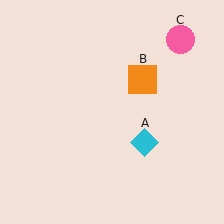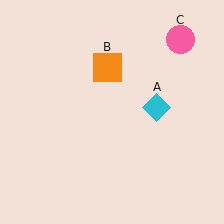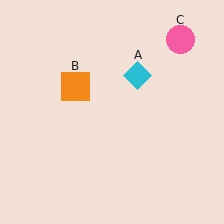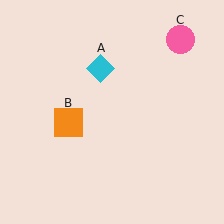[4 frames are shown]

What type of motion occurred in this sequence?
The cyan diamond (object A), orange square (object B) rotated counterclockwise around the center of the scene.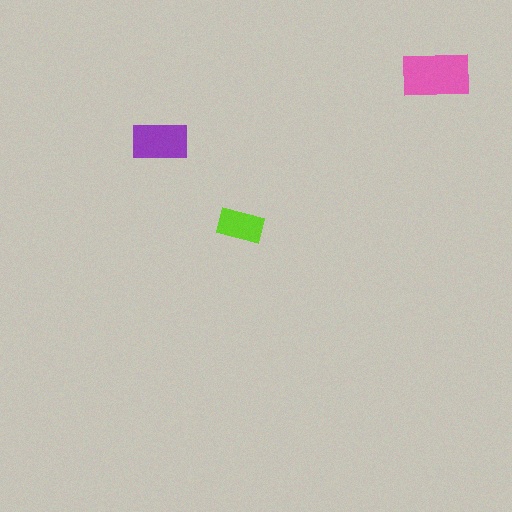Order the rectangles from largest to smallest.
the pink one, the purple one, the lime one.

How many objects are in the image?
There are 3 objects in the image.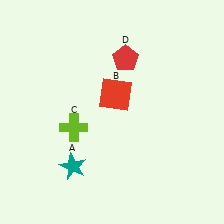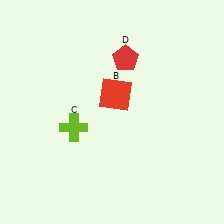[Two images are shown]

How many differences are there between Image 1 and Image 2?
There is 1 difference between the two images.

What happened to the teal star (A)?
The teal star (A) was removed in Image 2. It was in the bottom-left area of Image 1.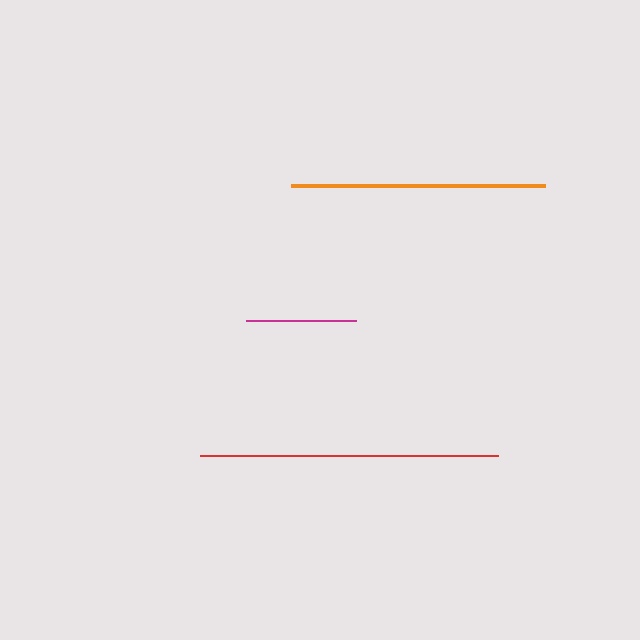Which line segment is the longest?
The red line is the longest at approximately 299 pixels.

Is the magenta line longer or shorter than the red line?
The red line is longer than the magenta line.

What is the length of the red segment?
The red segment is approximately 299 pixels long.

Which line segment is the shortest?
The magenta line is the shortest at approximately 111 pixels.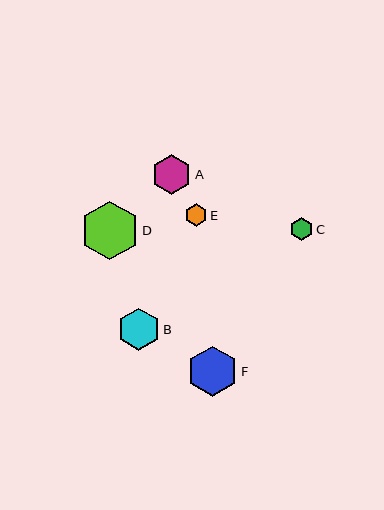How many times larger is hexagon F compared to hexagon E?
Hexagon F is approximately 2.2 times the size of hexagon E.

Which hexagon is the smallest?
Hexagon E is the smallest with a size of approximately 22 pixels.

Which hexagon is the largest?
Hexagon D is the largest with a size of approximately 59 pixels.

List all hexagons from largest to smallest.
From largest to smallest: D, F, B, A, C, E.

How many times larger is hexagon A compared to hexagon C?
Hexagon A is approximately 1.7 times the size of hexagon C.